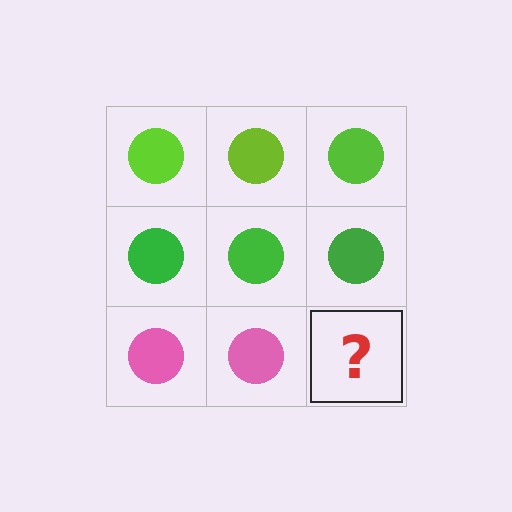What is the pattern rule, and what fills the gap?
The rule is that each row has a consistent color. The gap should be filled with a pink circle.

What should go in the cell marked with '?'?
The missing cell should contain a pink circle.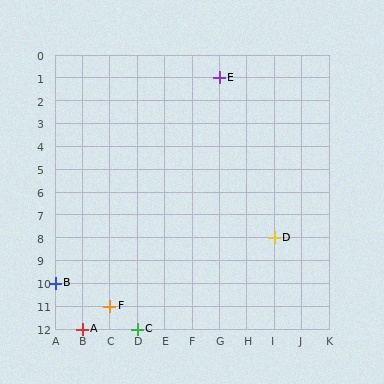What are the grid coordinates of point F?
Point F is at grid coordinates (C, 11).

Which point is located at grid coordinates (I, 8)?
Point D is at (I, 8).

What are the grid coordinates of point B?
Point B is at grid coordinates (A, 10).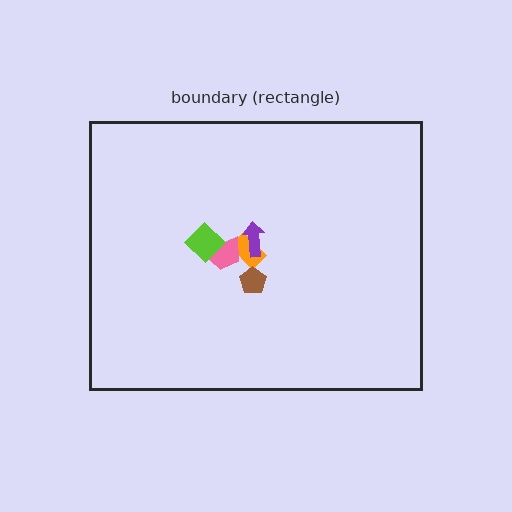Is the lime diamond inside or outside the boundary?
Inside.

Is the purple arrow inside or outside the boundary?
Inside.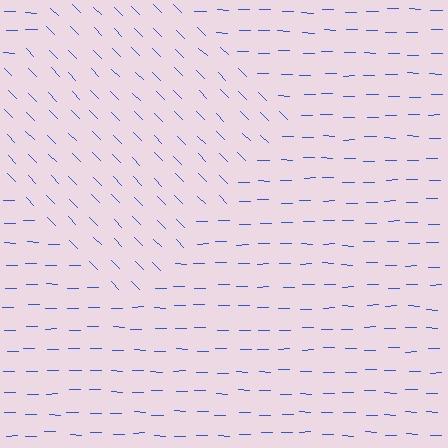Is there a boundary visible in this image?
Yes, there is a texture boundary formed by a change in line orientation.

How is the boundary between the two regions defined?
The boundary is defined purely by a change in line orientation (approximately 45 degrees difference). All lines are the same color and thickness.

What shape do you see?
I see a diamond.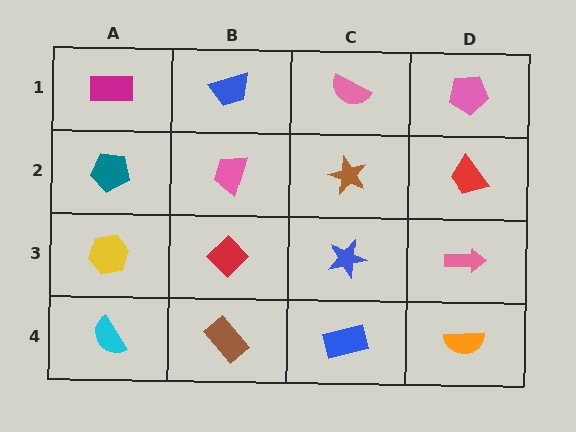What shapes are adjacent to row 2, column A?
A magenta rectangle (row 1, column A), a yellow hexagon (row 3, column A), a pink trapezoid (row 2, column B).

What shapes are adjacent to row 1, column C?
A brown star (row 2, column C), a blue trapezoid (row 1, column B), a pink pentagon (row 1, column D).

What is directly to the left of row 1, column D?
A pink semicircle.